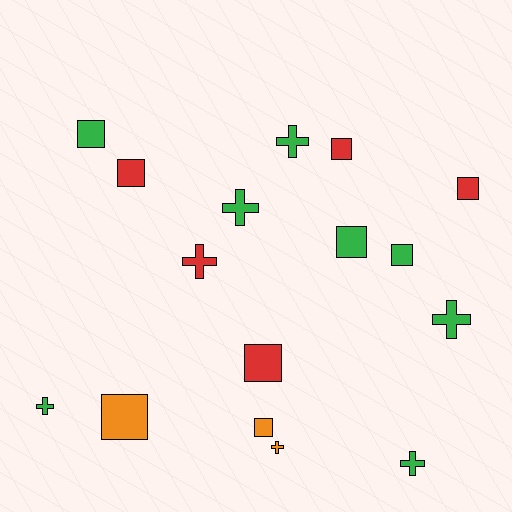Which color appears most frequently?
Green, with 8 objects.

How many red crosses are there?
There is 1 red cross.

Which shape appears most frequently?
Square, with 9 objects.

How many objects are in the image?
There are 16 objects.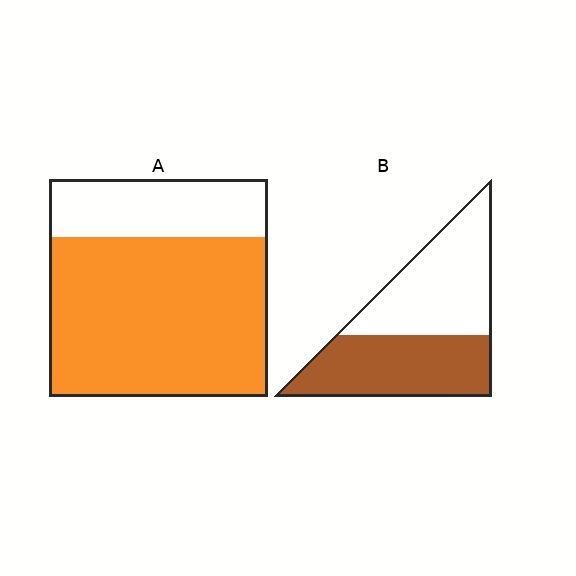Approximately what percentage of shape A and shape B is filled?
A is approximately 75% and B is approximately 50%.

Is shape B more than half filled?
Roughly half.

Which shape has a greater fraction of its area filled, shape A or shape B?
Shape A.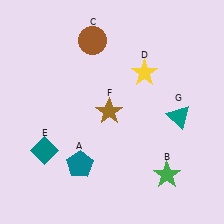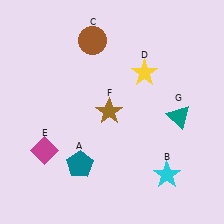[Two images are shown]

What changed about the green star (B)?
In Image 1, B is green. In Image 2, it changed to cyan.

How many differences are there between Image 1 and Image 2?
There are 2 differences between the two images.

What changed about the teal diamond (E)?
In Image 1, E is teal. In Image 2, it changed to magenta.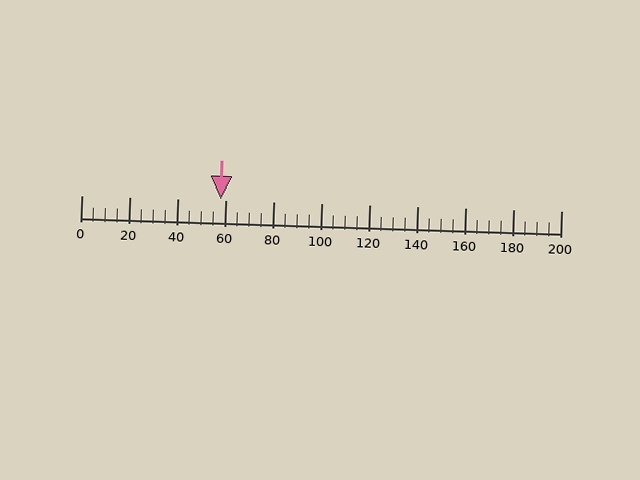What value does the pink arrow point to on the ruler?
The pink arrow points to approximately 58.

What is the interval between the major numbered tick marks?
The major tick marks are spaced 20 units apart.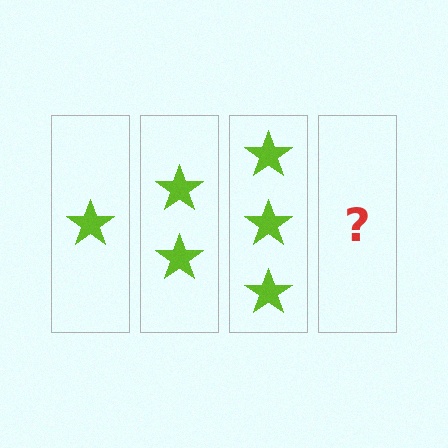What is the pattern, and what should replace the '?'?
The pattern is that each step adds one more star. The '?' should be 4 stars.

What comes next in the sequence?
The next element should be 4 stars.